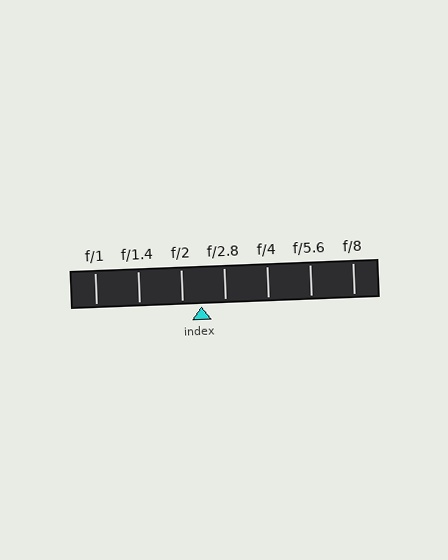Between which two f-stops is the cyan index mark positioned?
The index mark is between f/2 and f/2.8.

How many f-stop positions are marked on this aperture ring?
There are 7 f-stop positions marked.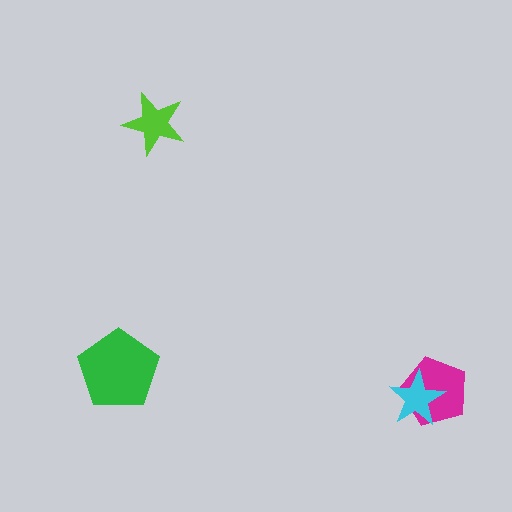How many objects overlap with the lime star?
0 objects overlap with the lime star.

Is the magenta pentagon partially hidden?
Yes, it is partially covered by another shape.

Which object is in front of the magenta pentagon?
The cyan star is in front of the magenta pentagon.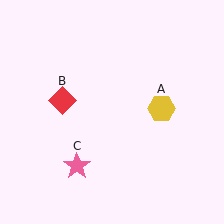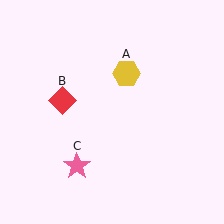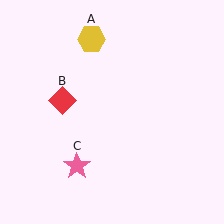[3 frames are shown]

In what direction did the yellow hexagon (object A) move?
The yellow hexagon (object A) moved up and to the left.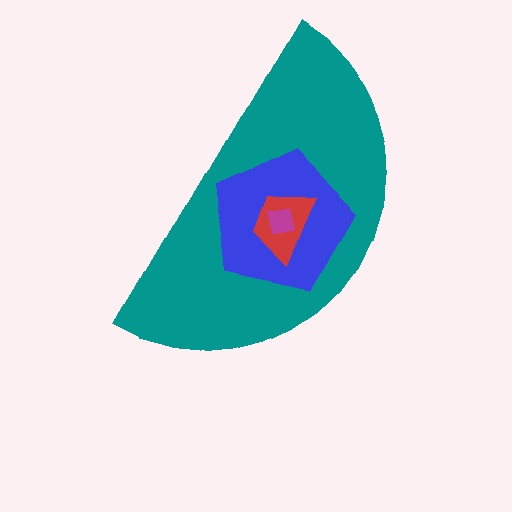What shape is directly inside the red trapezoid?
The magenta square.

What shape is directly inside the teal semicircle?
The blue pentagon.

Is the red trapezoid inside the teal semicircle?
Yes.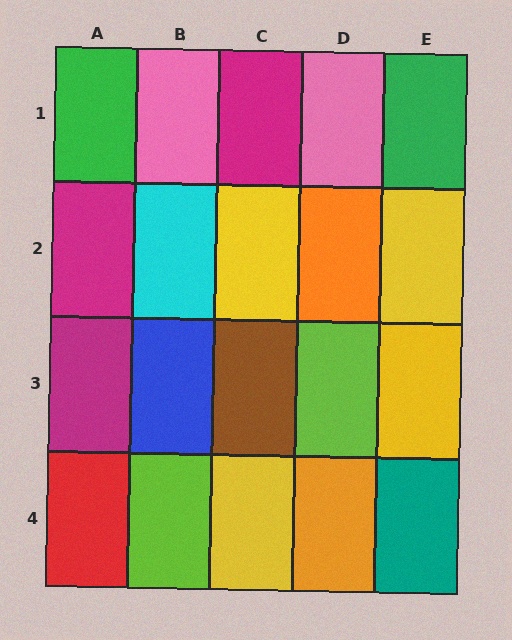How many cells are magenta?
3 cells are magenta.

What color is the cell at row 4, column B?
Lime.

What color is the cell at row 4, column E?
Teal.